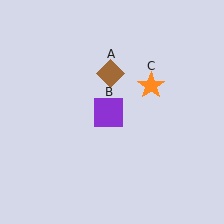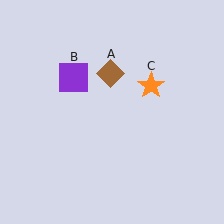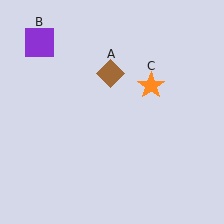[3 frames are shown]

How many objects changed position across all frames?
1 object changed position: purple square (object B).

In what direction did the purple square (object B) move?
The purple square (object B) moved up and to the left.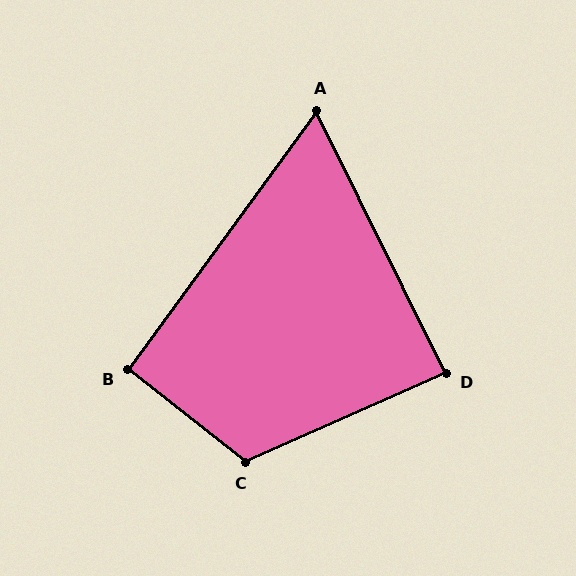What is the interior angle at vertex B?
Approximately 92 degrees (approximately right).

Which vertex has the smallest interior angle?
A, at approximately 62 degrees.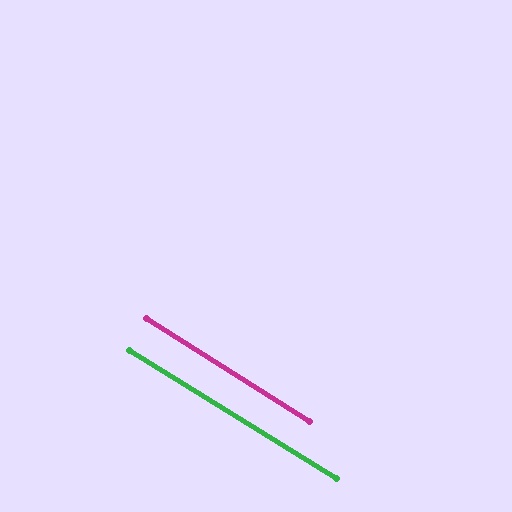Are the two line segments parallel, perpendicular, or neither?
Parallel — their directions differ by only 0.6°.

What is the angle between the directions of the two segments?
Approximately 1 degree.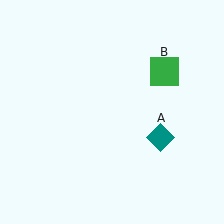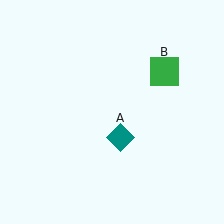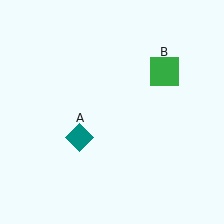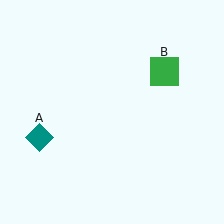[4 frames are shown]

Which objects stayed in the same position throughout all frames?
Green square (object B) remained stationary.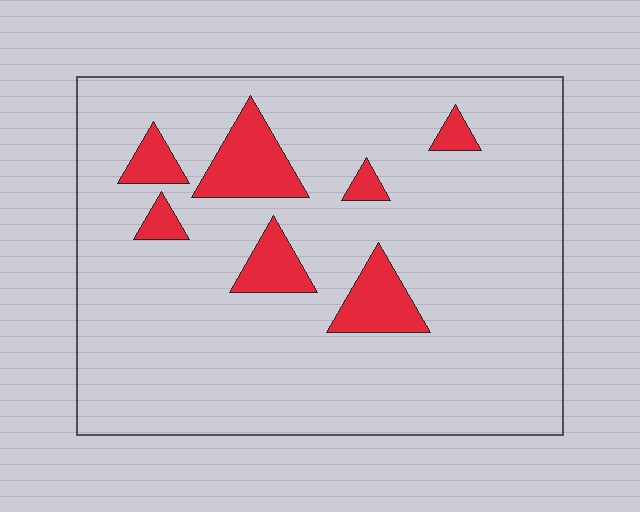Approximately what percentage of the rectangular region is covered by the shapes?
Approximately 10%.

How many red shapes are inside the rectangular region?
7.